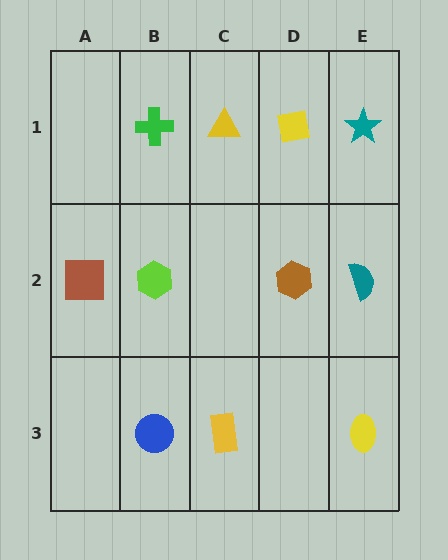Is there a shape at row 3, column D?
No, that cell is empty.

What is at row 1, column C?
A yellow triangle.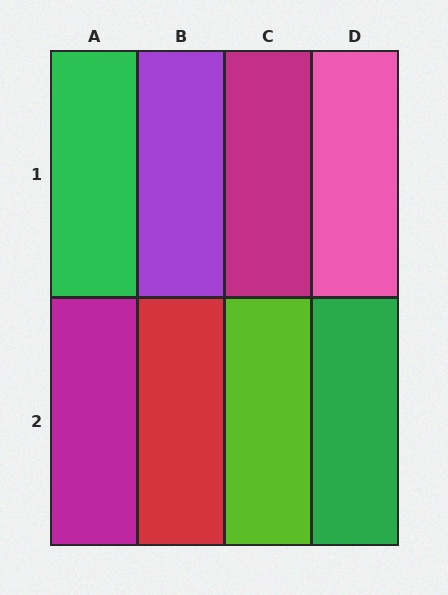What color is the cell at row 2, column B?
Red.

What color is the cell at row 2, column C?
Lime.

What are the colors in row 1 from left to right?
Green, purple, magenta, pink.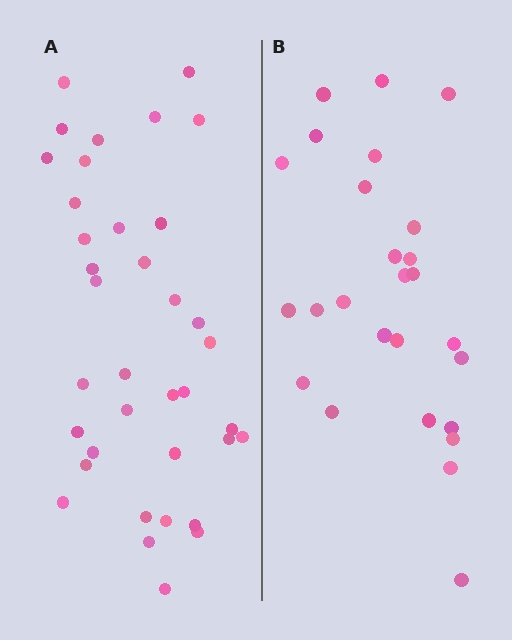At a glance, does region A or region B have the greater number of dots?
Region A (the left region) has more dots.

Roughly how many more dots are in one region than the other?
Region A has roughly 12 or so more dots than region B.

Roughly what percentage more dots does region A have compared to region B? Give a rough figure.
About 40% more.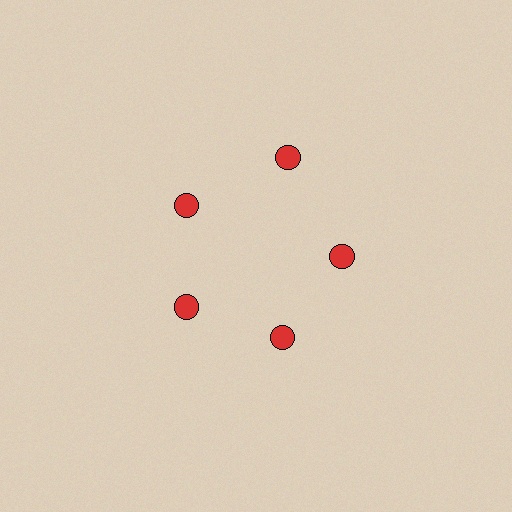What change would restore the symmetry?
The symmetry would be restored by moving it inward, back onto the ring so that all 5 circles sit at equal angles and equal distance from the center.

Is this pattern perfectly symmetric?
No. The 5 red circles are arranged in a ring, but one element near the 1 o'clock position is pushed outward from the center, breaking the 5-fold rotational symmetry.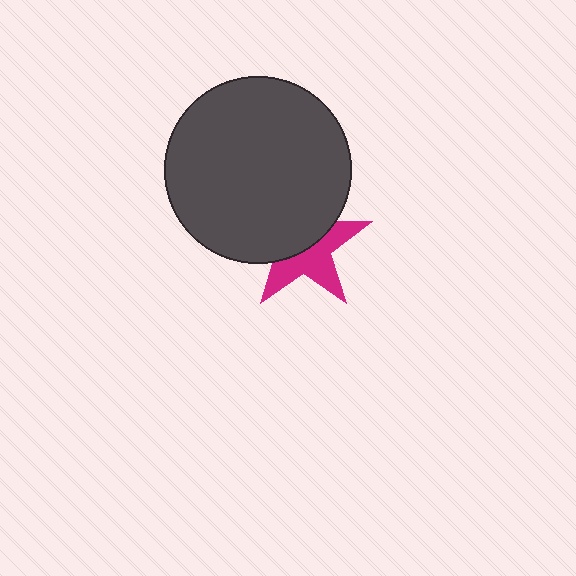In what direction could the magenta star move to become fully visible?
The magenta star could move down. That would shift it out from behind the dark gray circle entirely.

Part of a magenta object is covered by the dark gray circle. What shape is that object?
It is a star.